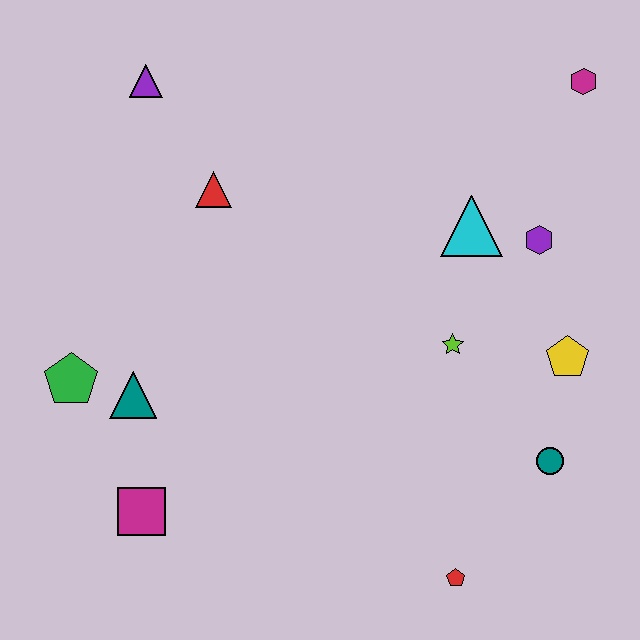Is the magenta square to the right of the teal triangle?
Yes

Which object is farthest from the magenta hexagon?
The magenta square is farthest from the magenta hexagon.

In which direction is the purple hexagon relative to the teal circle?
The purple hexagon is above the teal circle.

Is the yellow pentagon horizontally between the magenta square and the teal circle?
No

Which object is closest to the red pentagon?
The teal circle is closest to the red pentagon.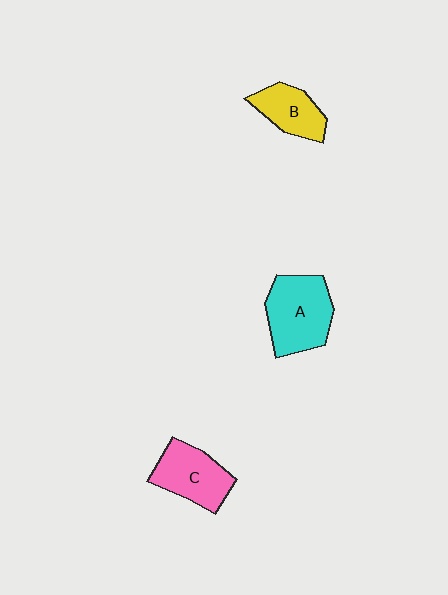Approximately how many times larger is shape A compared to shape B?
Approximately 1.6 times.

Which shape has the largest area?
Shape A (cyan).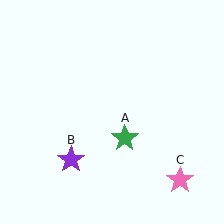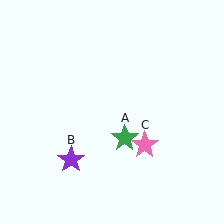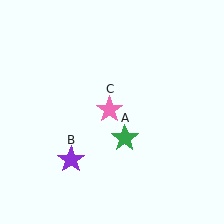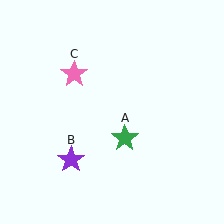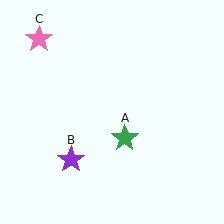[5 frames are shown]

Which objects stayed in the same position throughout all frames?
Green star (object A) and purple star (object B) remained stationary.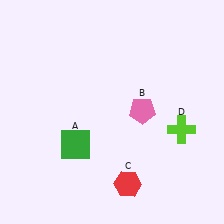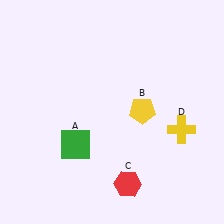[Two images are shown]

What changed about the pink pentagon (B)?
In Image 1, B is pink. In Image 2, it changed to yellow.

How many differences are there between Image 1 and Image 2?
There are 2 differences between the two images.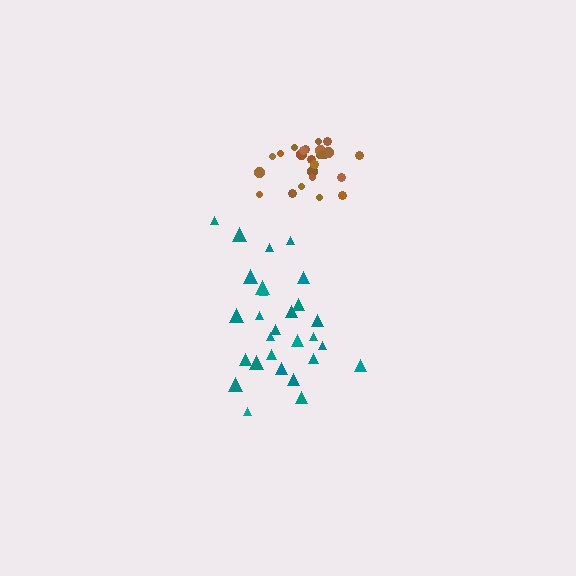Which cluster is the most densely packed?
Brown.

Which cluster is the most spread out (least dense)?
Teal.